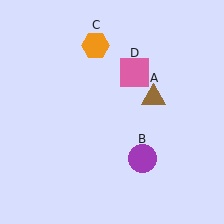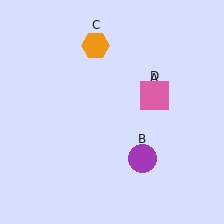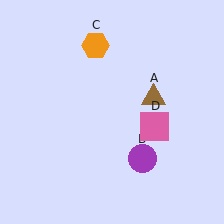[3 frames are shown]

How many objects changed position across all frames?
1 object changed position: pink square (object D).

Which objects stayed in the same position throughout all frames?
Brown triangle (object A) and purple circle (object B) and orange hexagon (object C) remained stationary.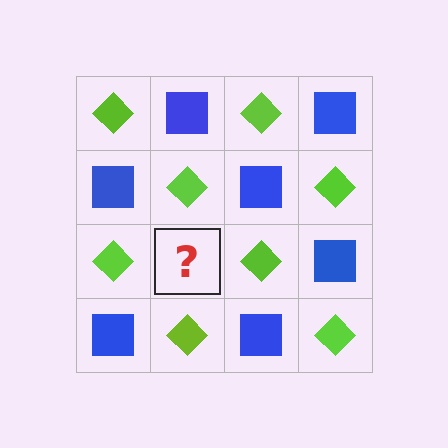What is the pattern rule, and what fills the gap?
The rule is that it alternates lime diamond and blue square in a checkerboard pattern. The gap should be filled with a blue square.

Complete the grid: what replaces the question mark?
The question mark should be replaced with a blue square.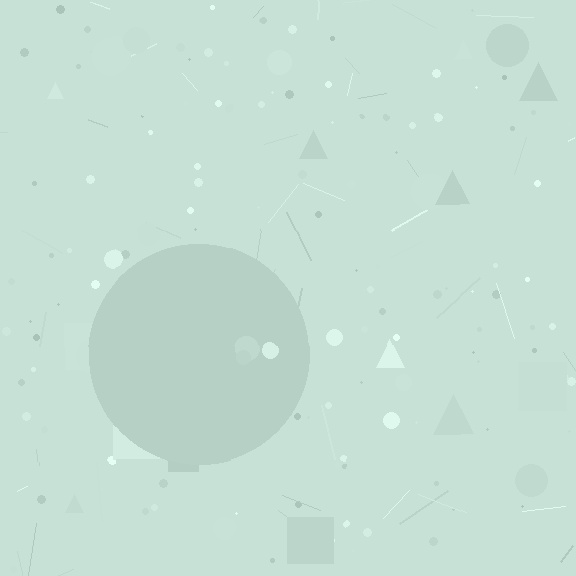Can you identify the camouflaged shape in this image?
The camouflaged shape is a circle.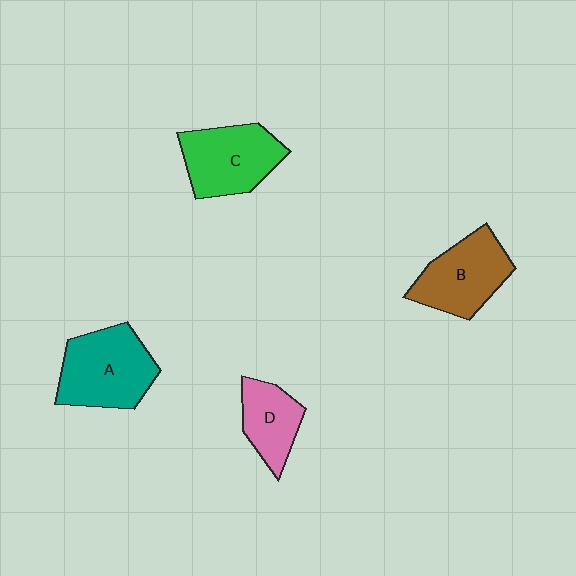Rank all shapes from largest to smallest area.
From largest to smallest: A (teal), C (green), B (brown), D (pink).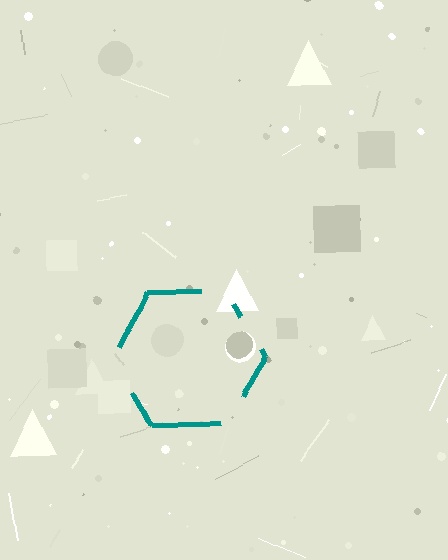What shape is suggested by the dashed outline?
The dashed outline suggests a hexagon.